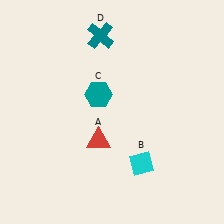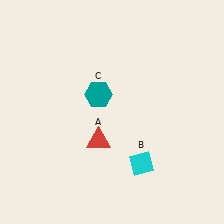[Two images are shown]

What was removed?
The teal cross (D) was removed in Image 2.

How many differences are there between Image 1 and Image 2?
There is 1 difference between the two images.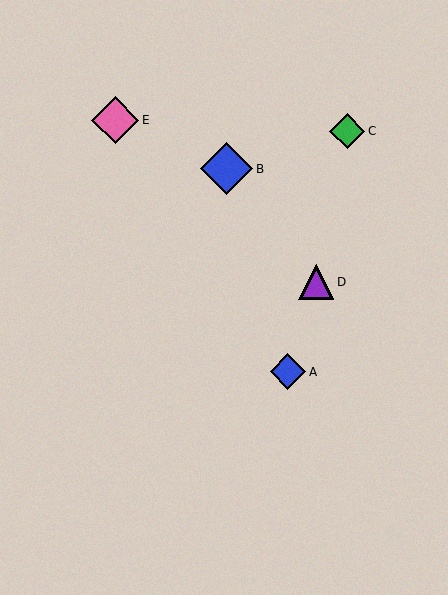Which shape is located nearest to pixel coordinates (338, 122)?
The green diamond (labeled C) at (347, 131) is nearest to that location.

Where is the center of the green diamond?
The center of the green diamond is at (347, 131).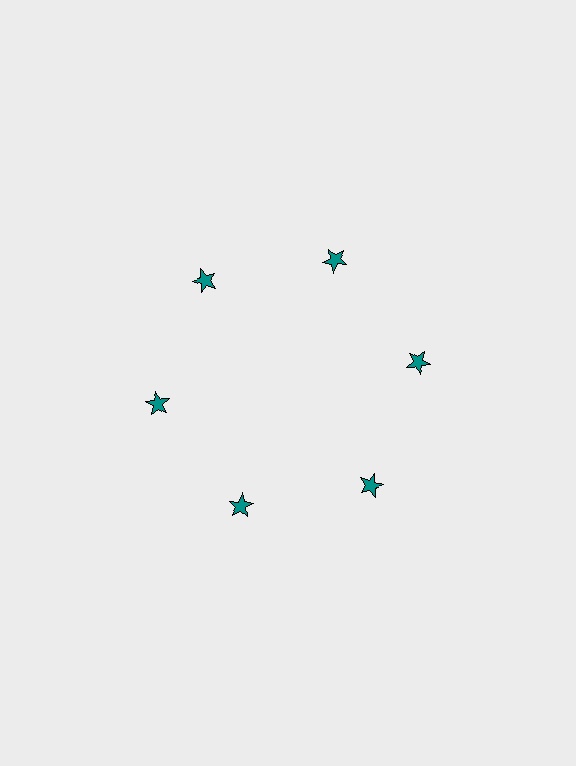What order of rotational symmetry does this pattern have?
This pattern has 6-fold rotational symmetry.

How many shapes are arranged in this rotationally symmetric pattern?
There are 6 shapes, arranged in 6 groups of 1.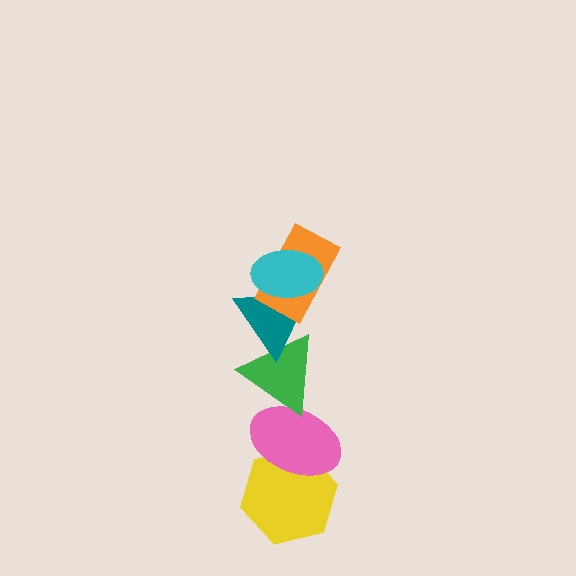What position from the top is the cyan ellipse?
The cyan ellipse is 1st from the top.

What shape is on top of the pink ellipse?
The green triangle is on top of the pink ellipse.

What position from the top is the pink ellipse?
The pink ellipse is 5th from the top.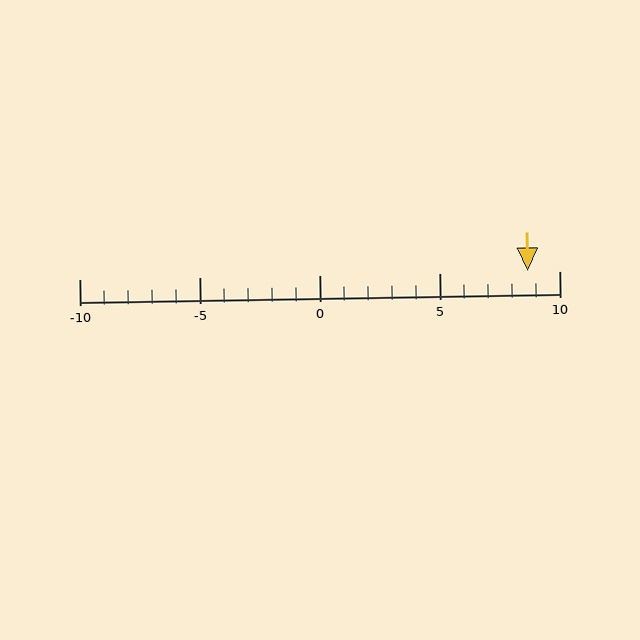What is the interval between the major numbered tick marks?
The major tick marks are spaced 5 units apart.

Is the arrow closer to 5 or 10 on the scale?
The arrow is closer to 10.